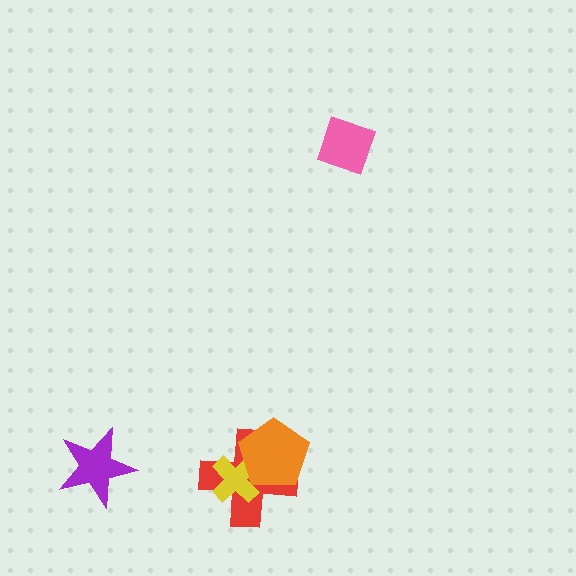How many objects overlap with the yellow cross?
2 objects overlap with the yellow cross.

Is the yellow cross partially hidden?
Yes, it is partially covered by another shape.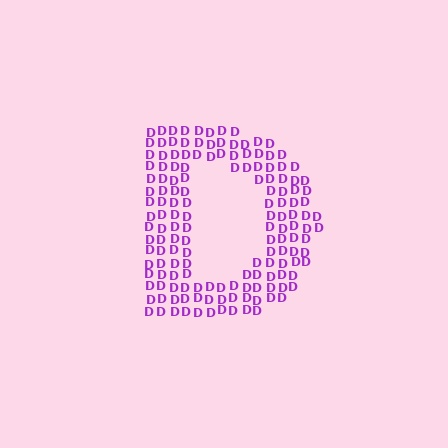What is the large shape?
The large shape is the letter D.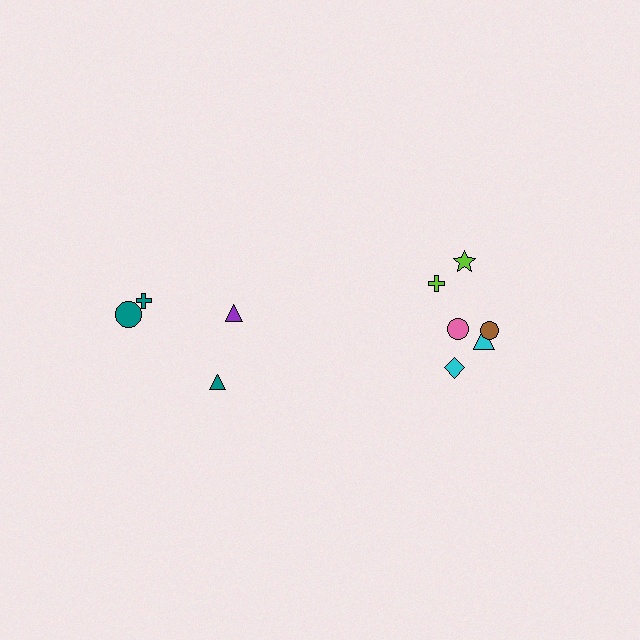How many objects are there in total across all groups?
There are 10 objects.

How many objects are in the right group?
There are 6 objects.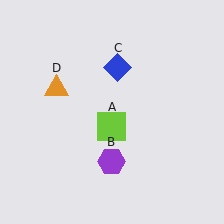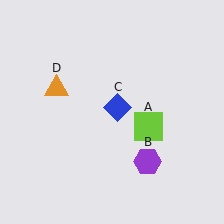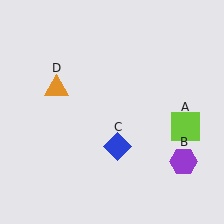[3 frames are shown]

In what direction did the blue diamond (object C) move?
The blue diamond (object C) moved down.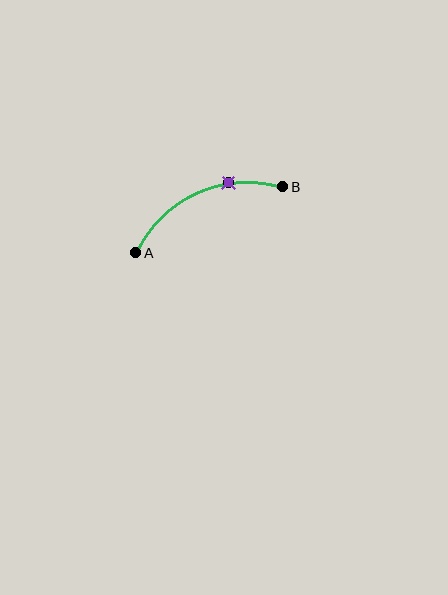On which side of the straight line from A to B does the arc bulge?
The arc bulges above the straight line connecting A and B.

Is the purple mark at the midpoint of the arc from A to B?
No. The purple mark lies on the arc but is closer to endpoint B. The arc midpoint would be at the point on the curve equidistant along the arc from both A and B.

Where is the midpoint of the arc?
The arc midpoint is the point on the curve farthest from the straight line joining A and B. It sits above that line.